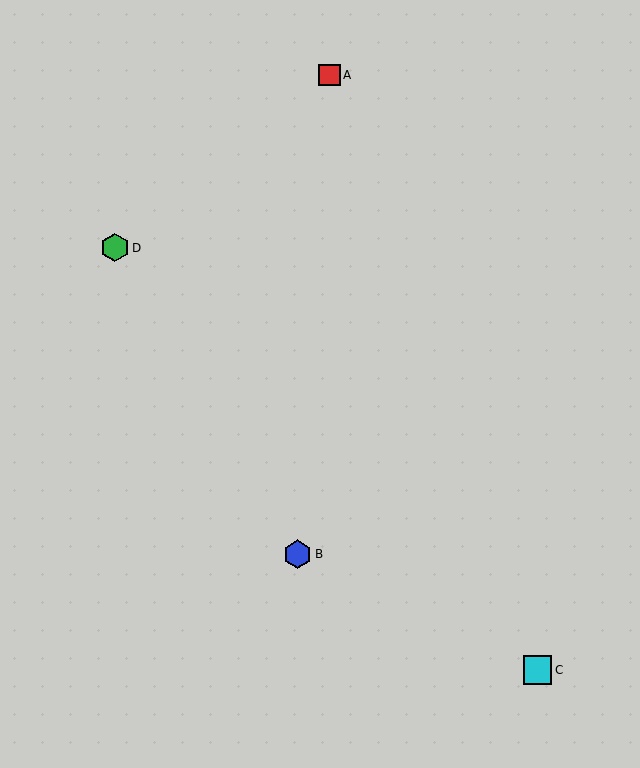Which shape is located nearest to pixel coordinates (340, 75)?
The red square (labeled A) at (329, 75) is nearest to that location.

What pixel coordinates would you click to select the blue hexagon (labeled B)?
Click at (297, 554) to select the blue hexagon B.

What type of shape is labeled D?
Shape D is a green hexagon.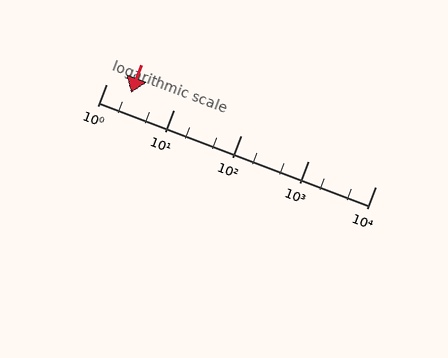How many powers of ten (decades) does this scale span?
The scale spans 4 decades, from 1 to 10000.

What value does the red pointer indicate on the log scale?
The pointer indicates approximately 2.3.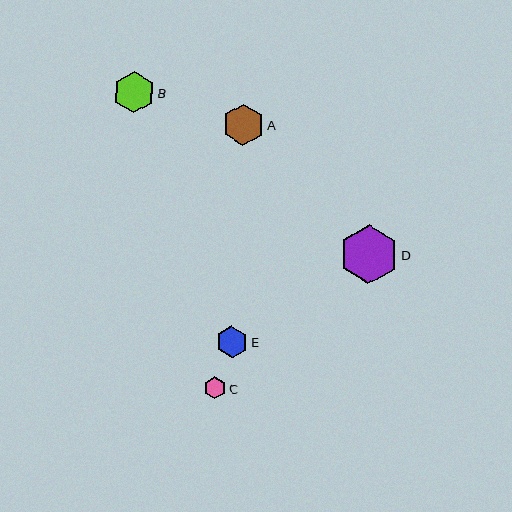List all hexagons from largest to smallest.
From largest to smallest: D, A, B, E, C.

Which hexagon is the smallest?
Hexagon C is the smallest with a size of approximately 22 pixels.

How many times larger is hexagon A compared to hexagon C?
Hexagon A is approximately 1.9 times the size of hexagon C.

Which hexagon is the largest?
Hexagon D is the largest with a size of approximately 59 pixels.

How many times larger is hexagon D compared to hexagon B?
Hexagon D is approximately 1.4 times the size of hexagon B.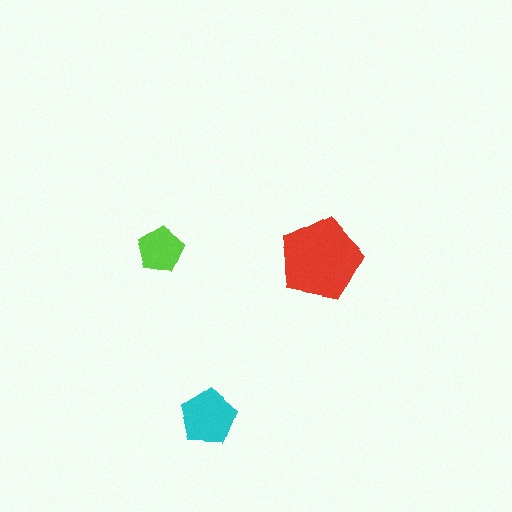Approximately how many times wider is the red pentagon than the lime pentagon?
About 2 times wider.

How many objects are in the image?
There are 3 objects in the image.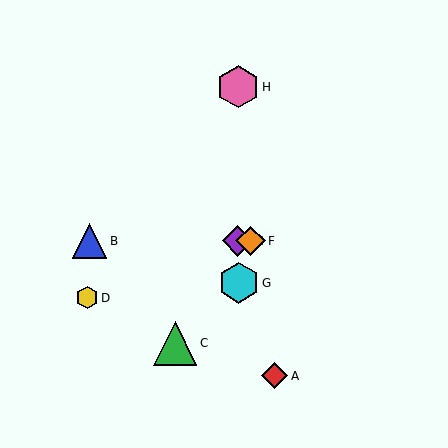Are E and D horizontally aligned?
No, E is at y≈241 and D is at y≈298.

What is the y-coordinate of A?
Object A is at y≈376.